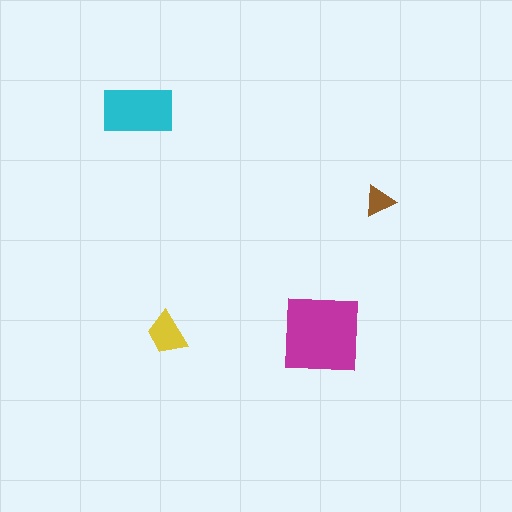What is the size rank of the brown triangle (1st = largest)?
4th.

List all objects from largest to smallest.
The magenta square, the cyan rectangle, the yellow trapezoid, the brown triangle.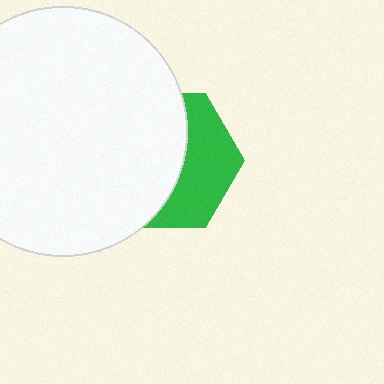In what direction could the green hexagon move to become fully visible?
The green hexagon could move right. That would shift it out from behind the white circle entirely.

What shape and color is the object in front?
The object in front is a white circle.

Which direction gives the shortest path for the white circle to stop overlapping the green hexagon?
Moving left gives the shortest separation.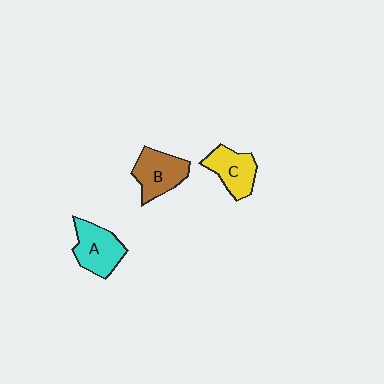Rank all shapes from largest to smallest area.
From largest to smallest: A (cyan), B (brown), C (yellow).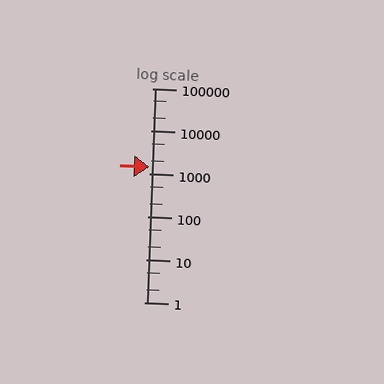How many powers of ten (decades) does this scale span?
The scale spans 5 decades, from 1 to 100000.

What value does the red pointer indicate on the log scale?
The pointer indicates approximately 1500.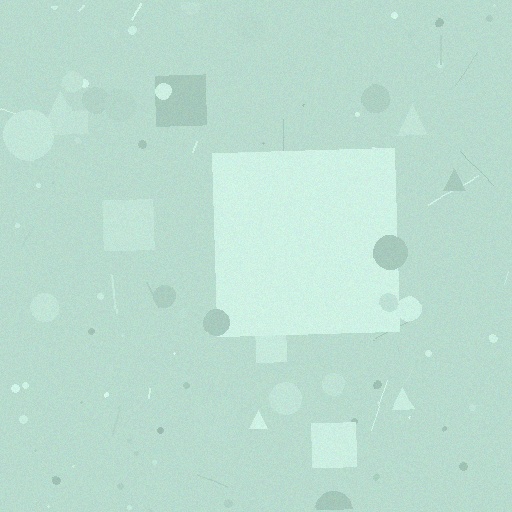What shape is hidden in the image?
A square is hidden in the image.